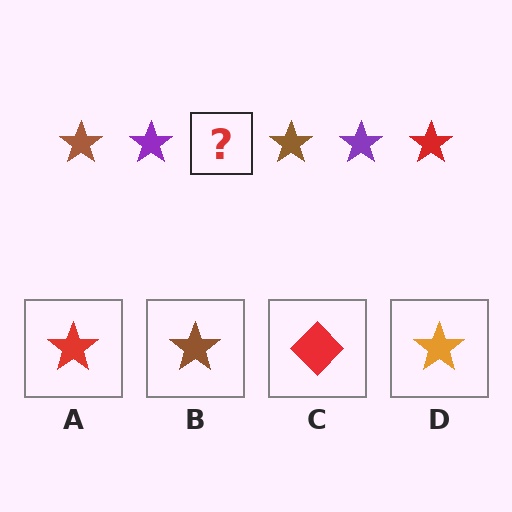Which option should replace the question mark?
Option A.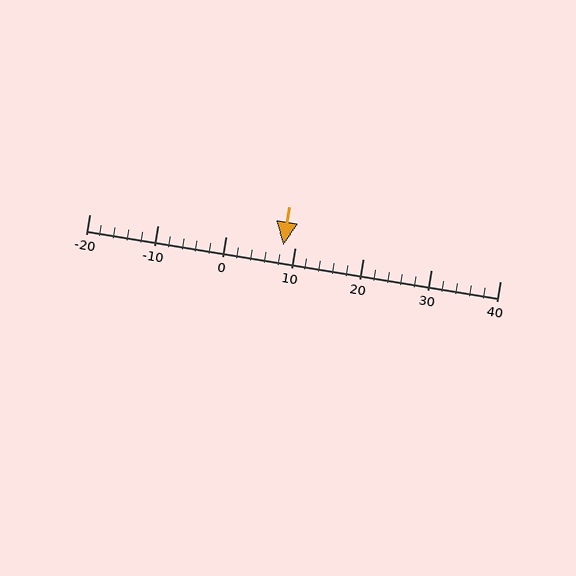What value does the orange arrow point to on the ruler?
The orange arrow points to approximately 8.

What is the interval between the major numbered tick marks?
The major tick marks are spaced 10 units apart.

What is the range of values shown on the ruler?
The ruler shows values from -20 to 40.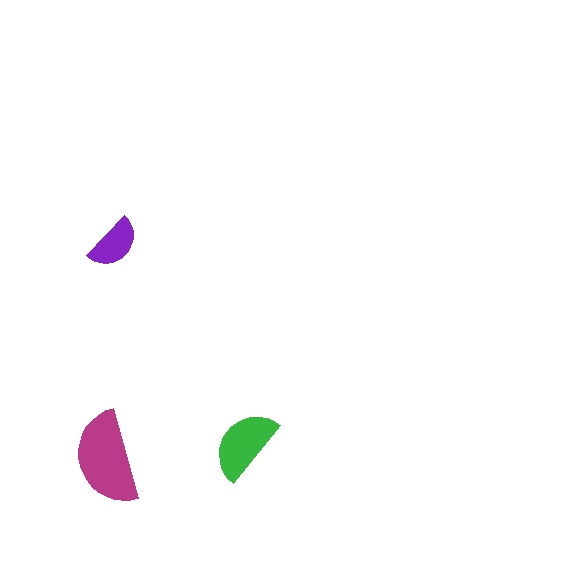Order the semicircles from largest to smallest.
the magenta one, the green one, the purple one.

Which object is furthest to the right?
The green semicircle is rightmost.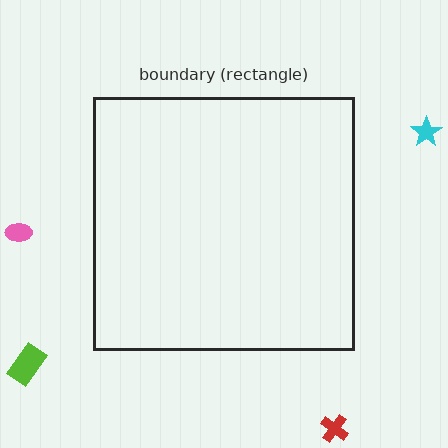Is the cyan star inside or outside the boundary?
Outside.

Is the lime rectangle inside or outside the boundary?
Outside.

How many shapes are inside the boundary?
0 inside, 4 outside.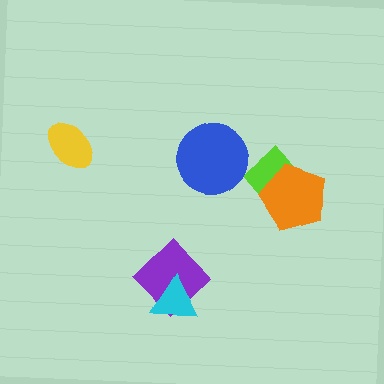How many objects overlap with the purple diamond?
1 object overlaps with the purple diamond.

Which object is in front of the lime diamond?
The orange pentagon is in front of the lime diamond.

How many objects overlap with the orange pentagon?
1 object overlaps with the orange pentagon.